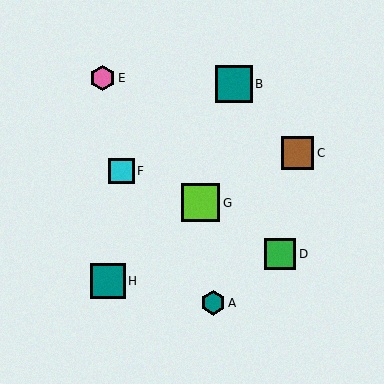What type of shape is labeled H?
Shape H is a teal square.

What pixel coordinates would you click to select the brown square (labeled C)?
Click at (297, 153) to select the brown square C.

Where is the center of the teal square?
The center of the teal square is at (234, 84).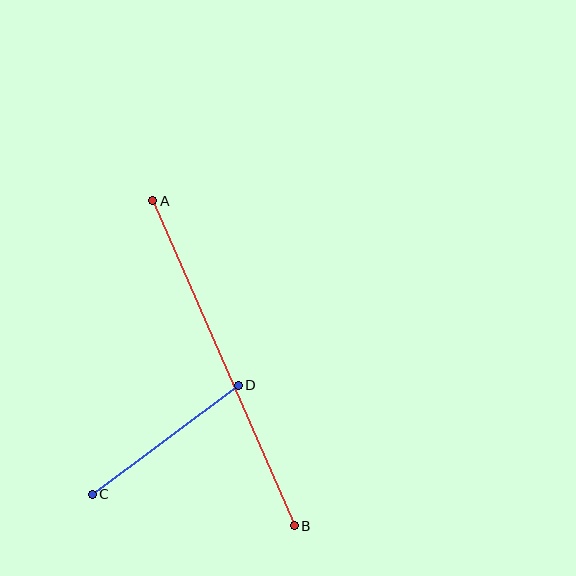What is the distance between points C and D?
The distance is approximately 182 pixels.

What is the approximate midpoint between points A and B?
The midpoint is at approximately (223, 363) pixels.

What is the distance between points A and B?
The distance is approximately 355 pixels.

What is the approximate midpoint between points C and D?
The midpoint is at approximately (165, 440) pixels.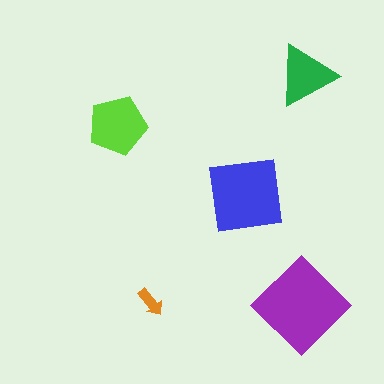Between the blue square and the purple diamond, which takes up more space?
The purple diamond.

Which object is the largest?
The purple diamond.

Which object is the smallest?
The orange arrow.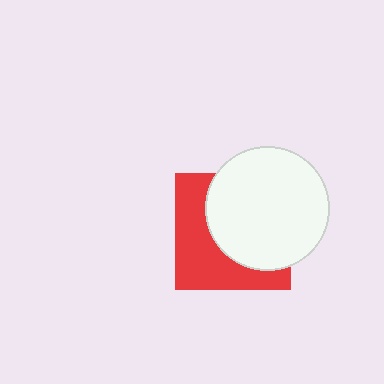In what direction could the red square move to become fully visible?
The red square could move toward the lower-left. That would shift it out from behind the white circle entirely.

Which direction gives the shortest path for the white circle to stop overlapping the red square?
Moving toward the upper-right gives the shortest separation.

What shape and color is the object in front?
The object in front is a white circle.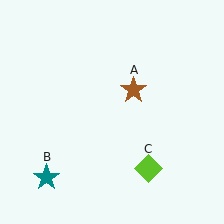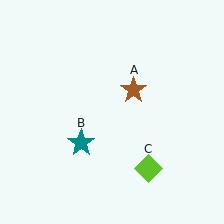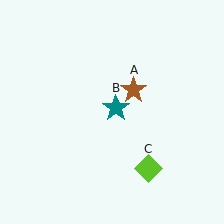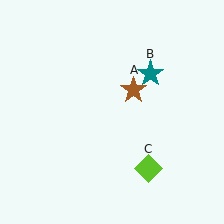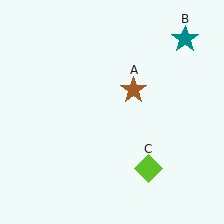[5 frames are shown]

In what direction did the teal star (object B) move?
The teal star (object B) moved up and to the right.